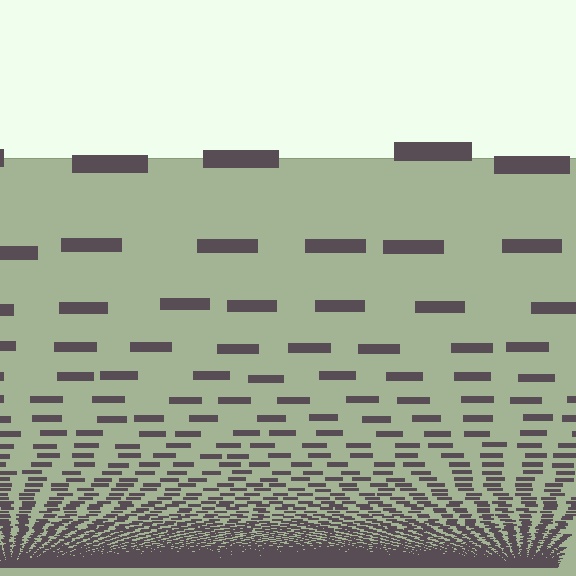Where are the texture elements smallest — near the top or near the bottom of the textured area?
Near the bottom.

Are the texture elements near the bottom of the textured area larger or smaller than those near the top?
Smaller. The gradient is inverted — elements near the bottom are smaller and denser.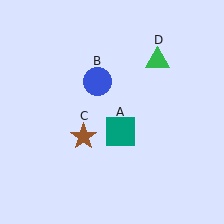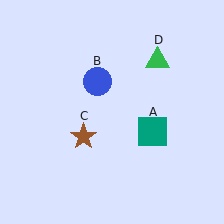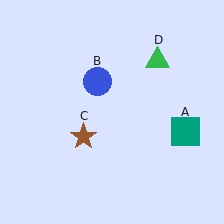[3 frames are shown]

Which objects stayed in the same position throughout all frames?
Blue circle (object B) and brown star (object C) and green triangle (object D) remained stationary.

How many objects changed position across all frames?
1 object changed position: teal square (object A).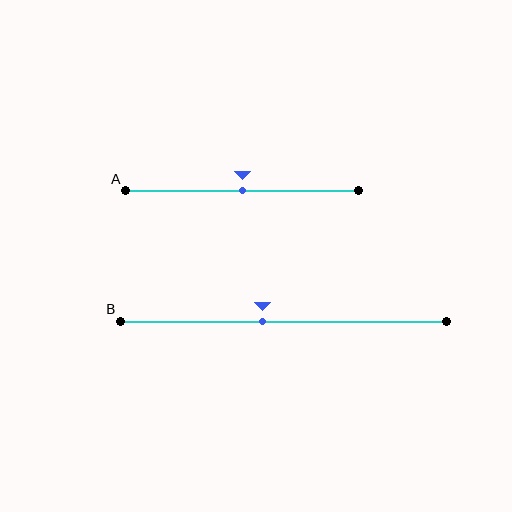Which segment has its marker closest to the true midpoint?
Segment A has its marker closest to the true midpoint.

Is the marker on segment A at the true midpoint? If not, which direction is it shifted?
Yes, the marker on segment A is at the true midpoint.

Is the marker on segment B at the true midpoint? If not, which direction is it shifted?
No, the marker on segment B is shifted to the left by about 6% of the segment length.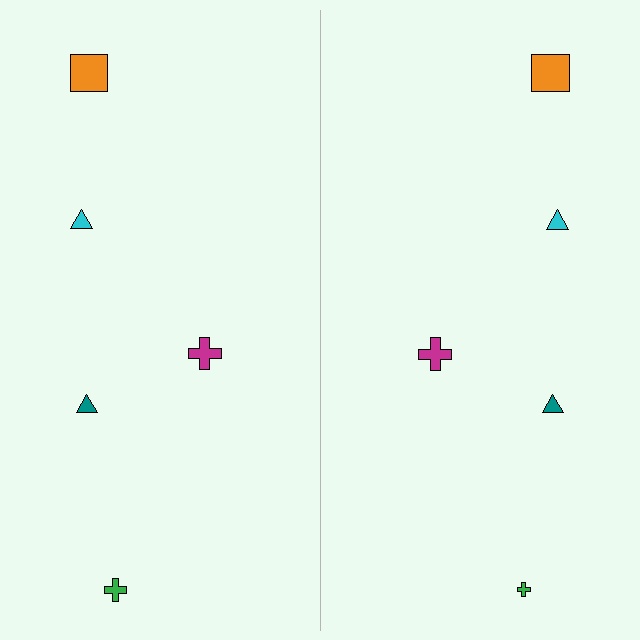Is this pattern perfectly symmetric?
No, the pattern is not perfectly symmetric. The green cross on the right side has a different size than its mirror counterpart.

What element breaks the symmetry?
The green cross on the right side has a different size than its mirror counterpart.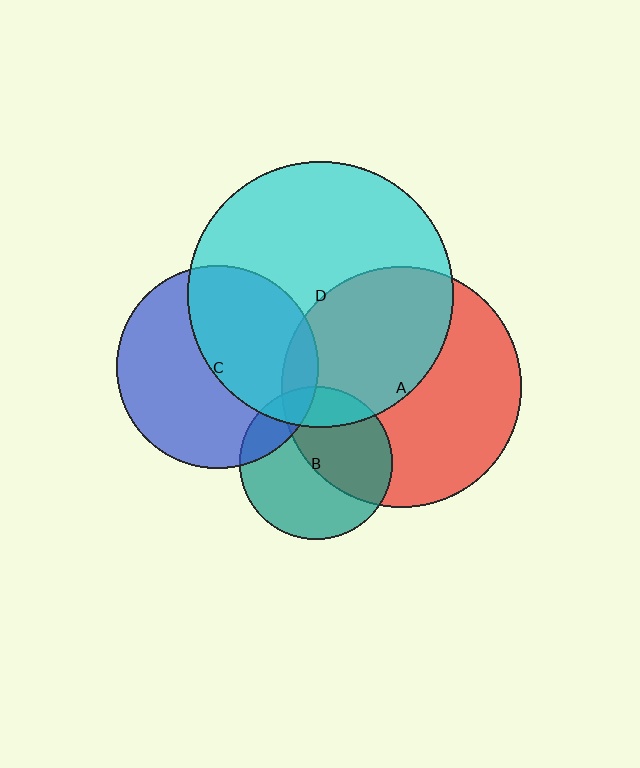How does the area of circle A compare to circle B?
Approximately 2.5 times.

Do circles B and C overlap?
Yes.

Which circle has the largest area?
Circle D (cyan).